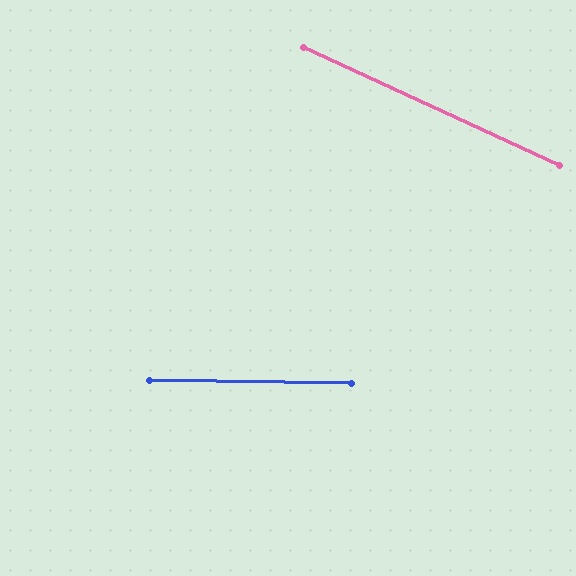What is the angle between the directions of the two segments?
Approximately 24 degrees.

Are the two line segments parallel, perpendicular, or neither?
Neither parallel nor perpendicular — they differ by about 24°.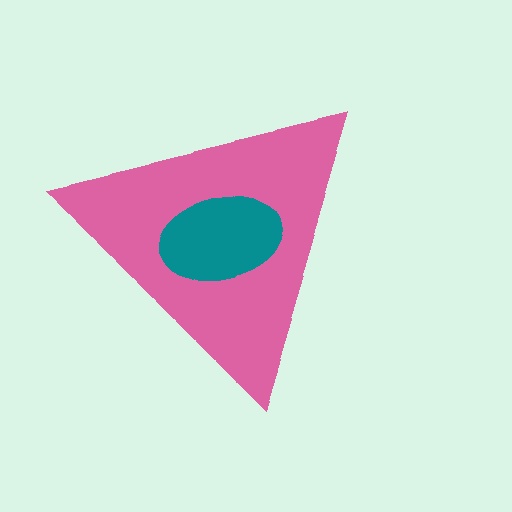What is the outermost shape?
The pink triangle.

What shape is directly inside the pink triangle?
The teal ellipse.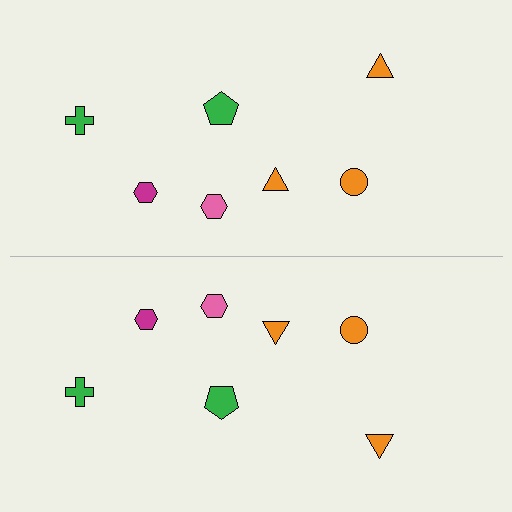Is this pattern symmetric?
Yes, this pattern has bilateral (reflection) symmetry.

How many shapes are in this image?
There are 14 shapes in this image.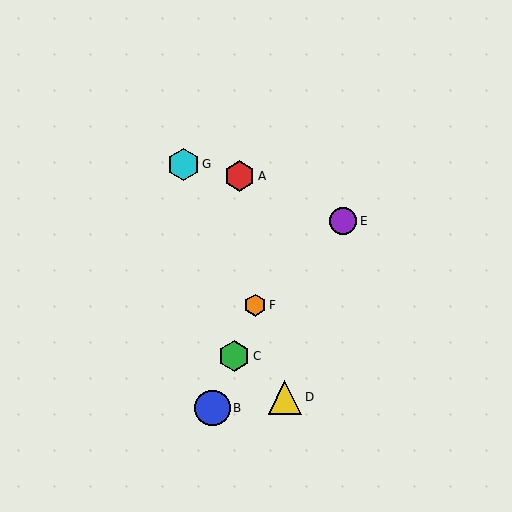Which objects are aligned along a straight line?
Objects B, C, F are aligned along a straight line.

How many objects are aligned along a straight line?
3 objects (B, C, F) are aligned along a straight line.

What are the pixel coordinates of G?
Object G is at (183, 164).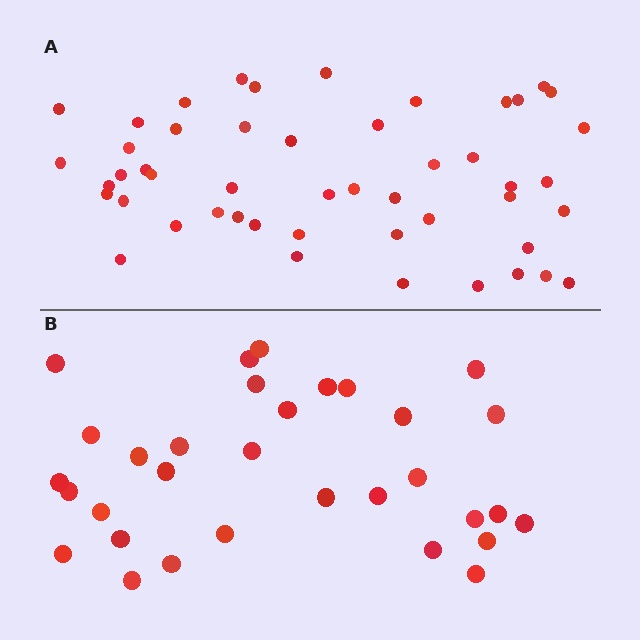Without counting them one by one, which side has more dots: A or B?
Region A (the top region) has more dots.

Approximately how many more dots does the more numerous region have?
Region A has approximately 15 more dots than region B.